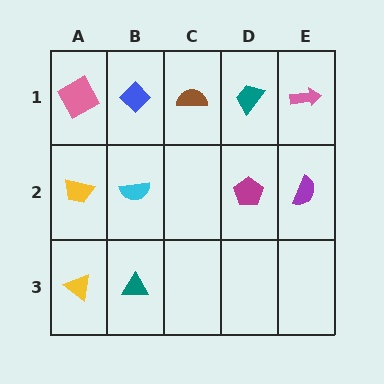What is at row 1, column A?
A pink square.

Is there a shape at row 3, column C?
No, that cell is empty.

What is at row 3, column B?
A teal triangle.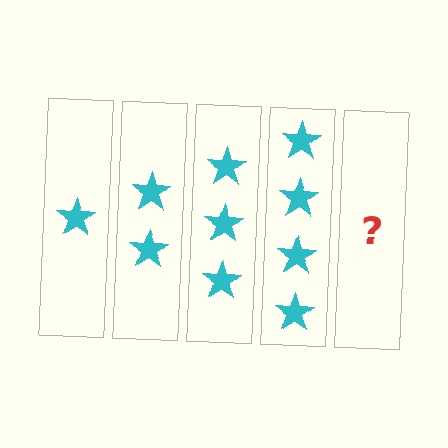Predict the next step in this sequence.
The next step is 5 stars.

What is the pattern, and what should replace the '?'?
The pattern is that each step adds one more star. The '?' should be 5 stars.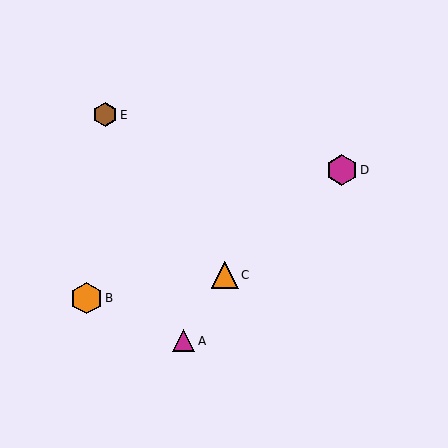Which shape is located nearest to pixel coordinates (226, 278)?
The orange triangle (labeled C) at (225, 275) is nearest to that location.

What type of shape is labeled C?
Shape C is an orange triangle.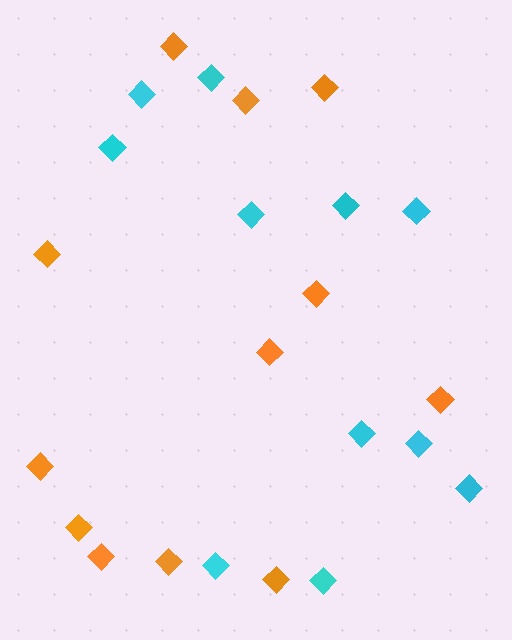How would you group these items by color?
There are 2 groups: one group of cyan diamonds (11) and one group of orange diamonds (12).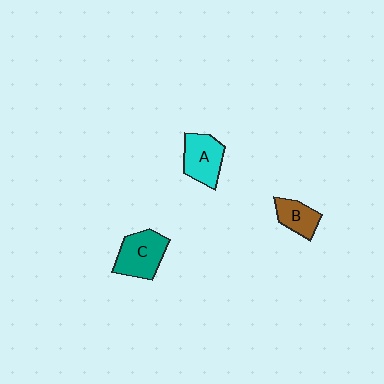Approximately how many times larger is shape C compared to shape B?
Approximately 1.6 times.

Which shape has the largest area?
Shape C (teal).